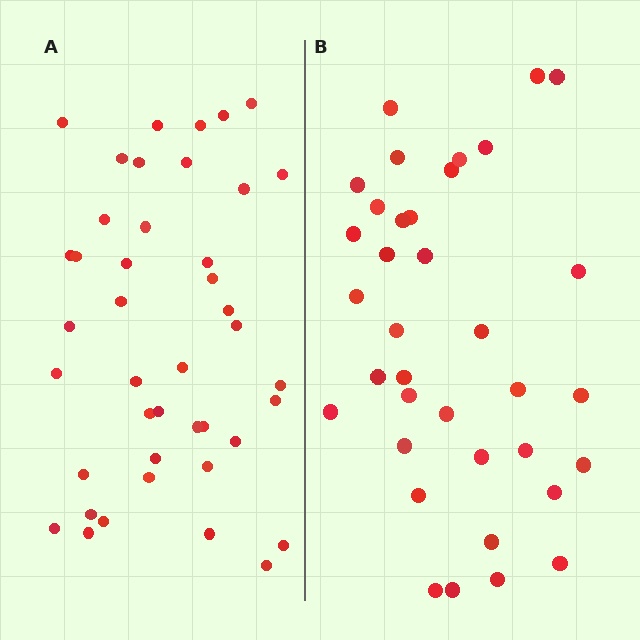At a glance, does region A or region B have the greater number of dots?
Region A (the left region) has more dots.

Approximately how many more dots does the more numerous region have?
Region A has about 6 more dots than region B.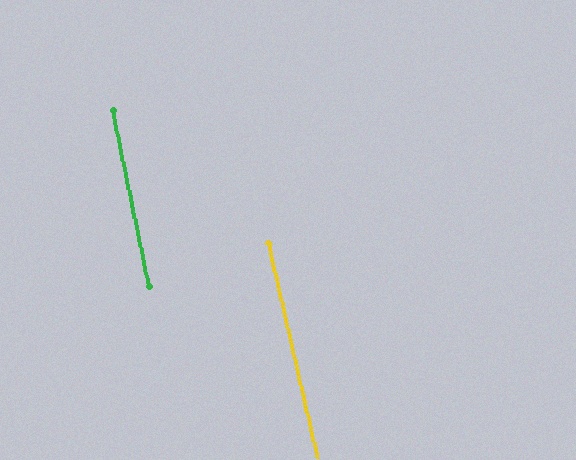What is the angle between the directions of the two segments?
Approximately 1 degree.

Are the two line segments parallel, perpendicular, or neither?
Parallel — their directions differ by only 1.2°.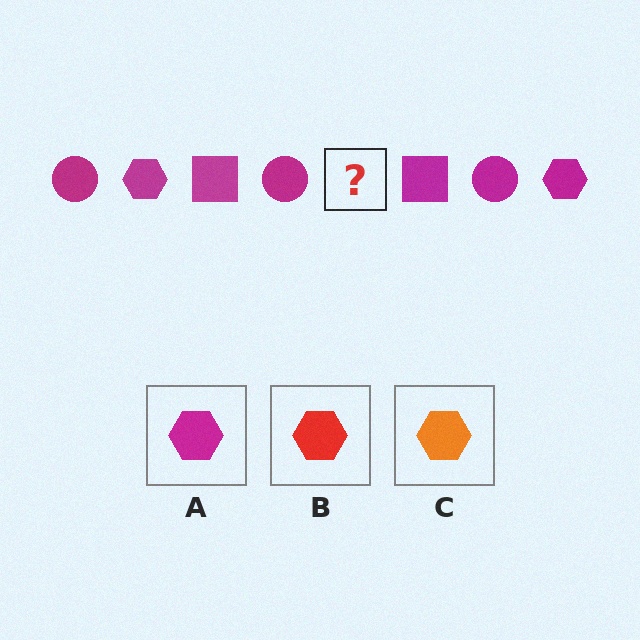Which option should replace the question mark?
Option A.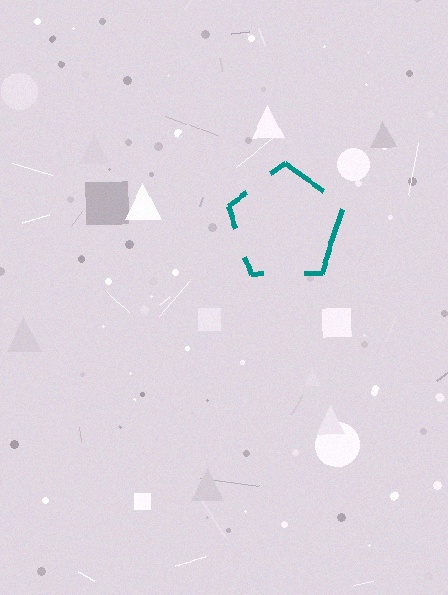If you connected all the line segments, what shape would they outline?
They would outline a pentagon.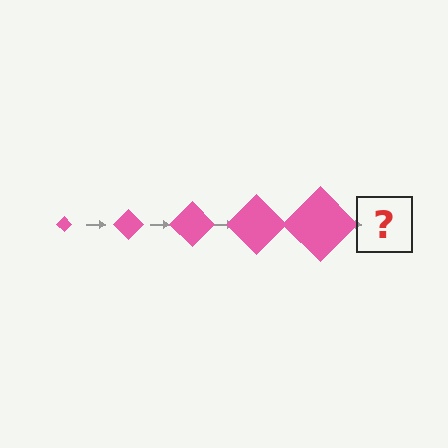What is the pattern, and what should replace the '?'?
The pattern is that the diamond gets progressively larger each step. The '?' should be a pink diamond, larger than the previous one.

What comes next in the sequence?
The next element should be a pink diamond, larger than the previous one.